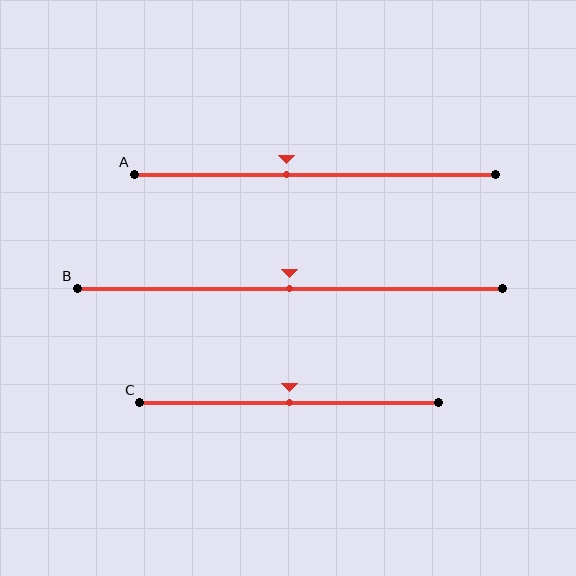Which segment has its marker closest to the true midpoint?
Segment B has its marker closest to the true midpoint.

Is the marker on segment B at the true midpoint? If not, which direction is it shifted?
Yes, the marker on segment B is at the true midpoint.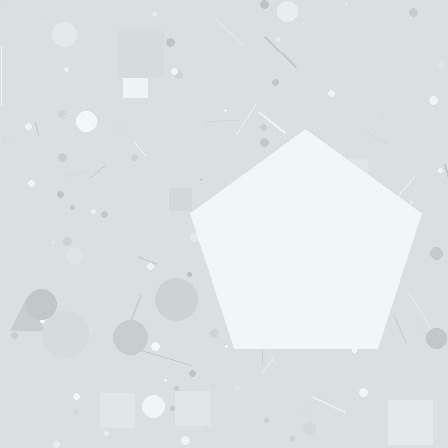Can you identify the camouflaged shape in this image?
The camouflaged shape is a pentagon.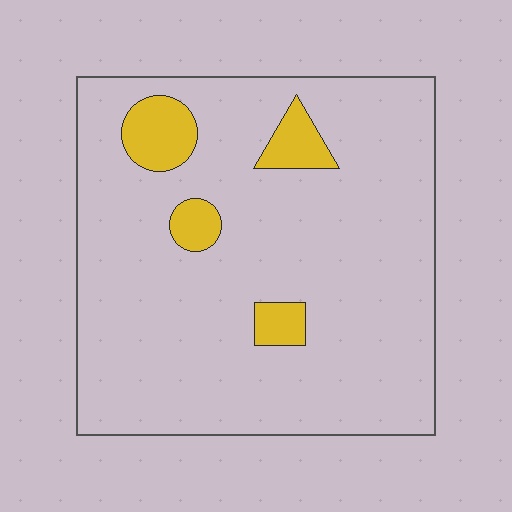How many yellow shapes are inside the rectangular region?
4.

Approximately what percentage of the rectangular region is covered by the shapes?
Approximately 10%.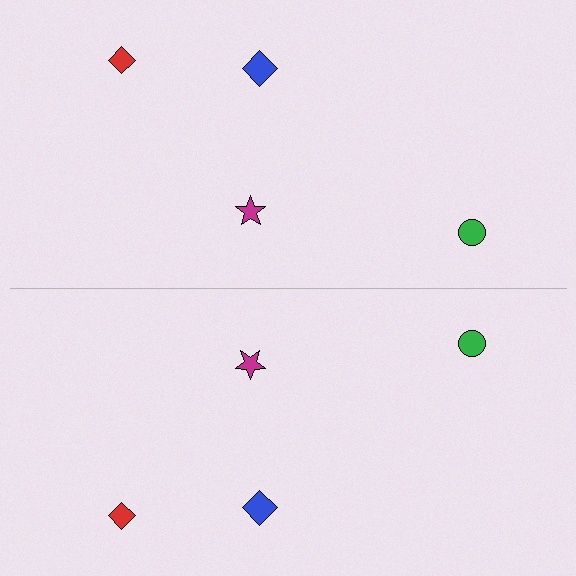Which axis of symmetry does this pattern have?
The pattern has a horizontal axis of symmetry running through the center of the image.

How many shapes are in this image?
There are 8 shapes in this image.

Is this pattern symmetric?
Yes, this pattern has bilateral (reflection) symmetry.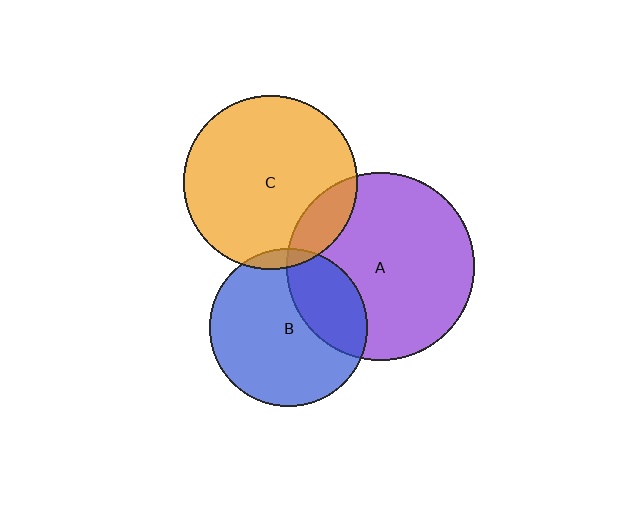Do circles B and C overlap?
Yes.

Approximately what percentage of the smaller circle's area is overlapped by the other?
Approximately 5%.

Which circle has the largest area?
Circle A (purple).